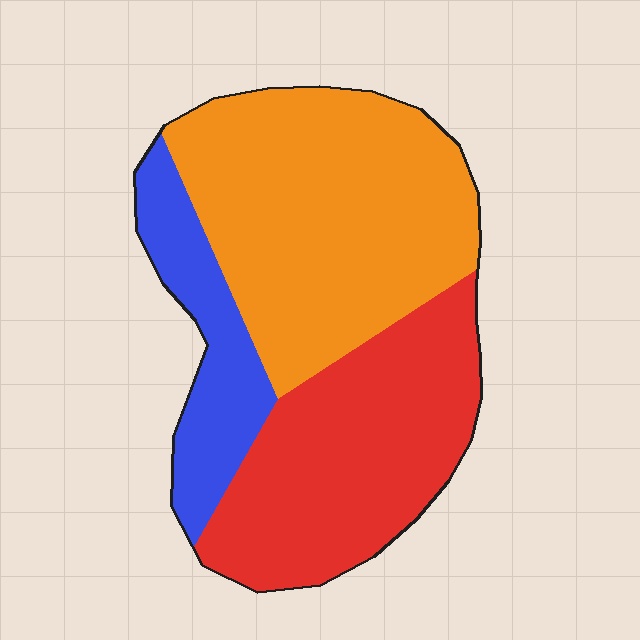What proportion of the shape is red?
Red covers 36% of the shape.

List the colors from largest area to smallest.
From largest to smallest: orange, red, blue.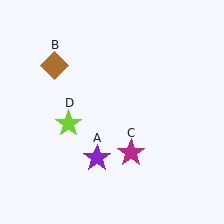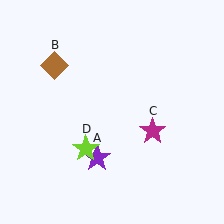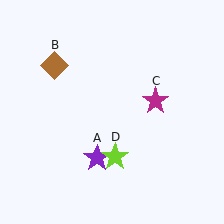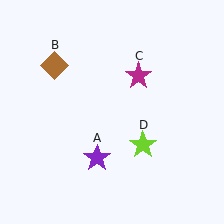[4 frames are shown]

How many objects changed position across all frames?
2 objects changed position: magenta star (object C), lime star (object D).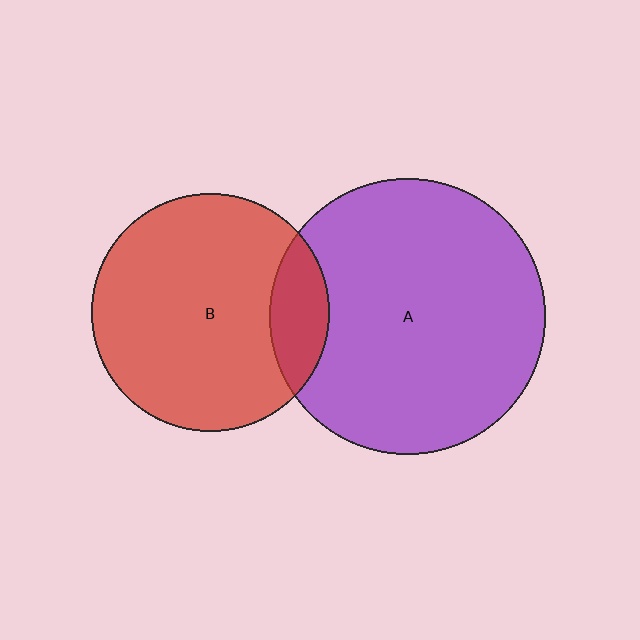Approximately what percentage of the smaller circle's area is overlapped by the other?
Approximately 15%.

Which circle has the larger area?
Circle A (purple).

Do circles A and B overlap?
Yes.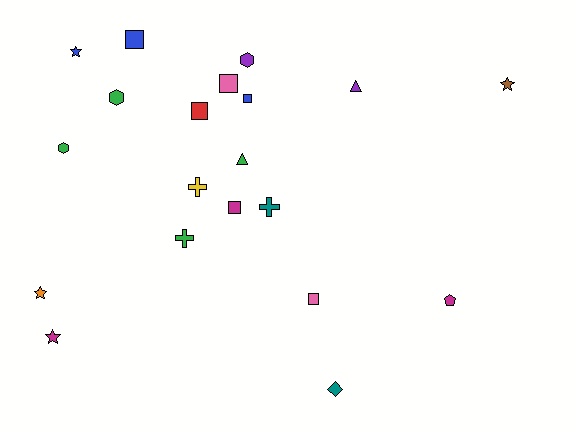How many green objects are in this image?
There are 4 green objects.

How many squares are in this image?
There are 6 squares.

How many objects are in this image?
There are 20 objects.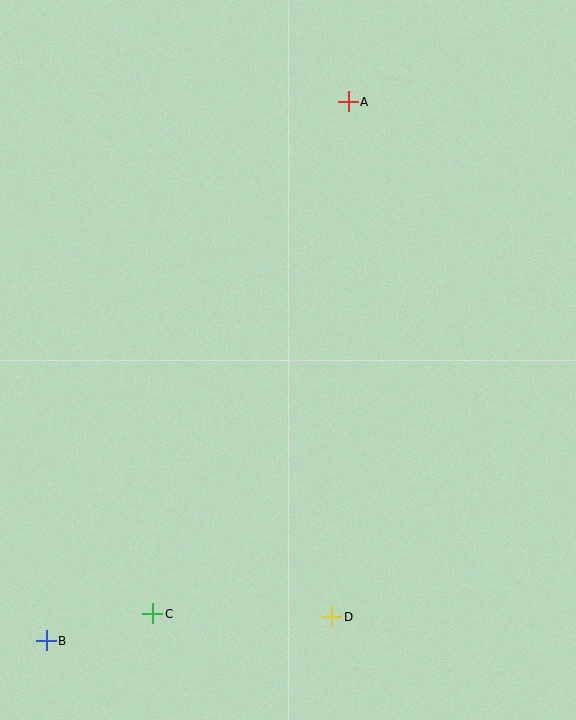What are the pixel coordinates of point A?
Point A is at (348, 102).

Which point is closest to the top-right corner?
Point A is closest to the top-right corner.